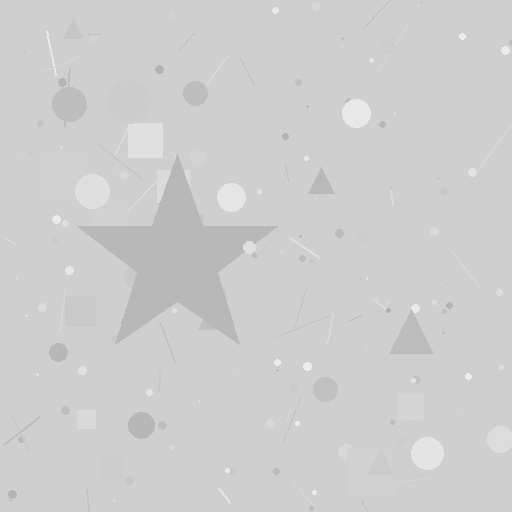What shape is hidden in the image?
A star is hidden in the image.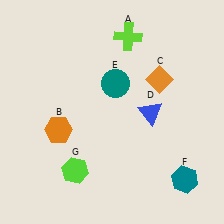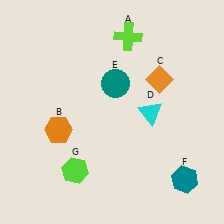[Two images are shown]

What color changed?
The triangle (D) changed from blue in Image 1 to cyan in Image 2.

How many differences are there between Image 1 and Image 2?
There is 1 difference between the two images.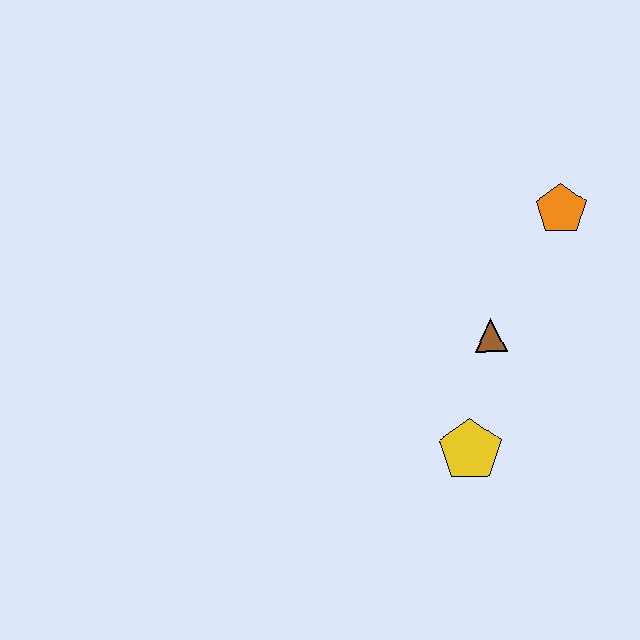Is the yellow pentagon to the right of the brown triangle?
No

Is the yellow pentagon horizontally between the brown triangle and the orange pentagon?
No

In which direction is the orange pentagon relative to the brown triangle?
The orange pentagon is above the brown triangle.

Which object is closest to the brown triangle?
The yellow pentagon is closest to the brown triangle.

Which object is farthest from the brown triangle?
The orange pentagon is farthest from the brown triangle.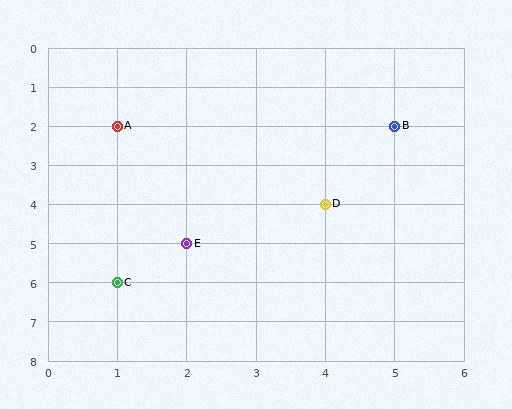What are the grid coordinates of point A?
Point A is at grid coordinates (1, 2).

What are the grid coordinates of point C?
Point C is at grid coordinates (1, 6).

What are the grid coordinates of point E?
Point E is at grid coordinates (2, 5).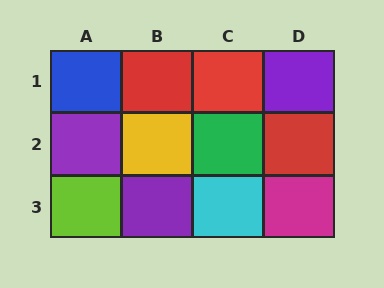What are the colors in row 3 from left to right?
Lime, purple, cyan, magenta.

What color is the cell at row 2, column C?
Green.